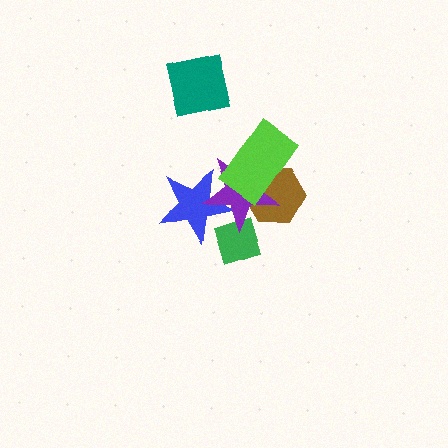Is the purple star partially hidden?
Yes, it is partially covered by another shape.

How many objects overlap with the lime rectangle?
2 objects overlap with the lime rectangle.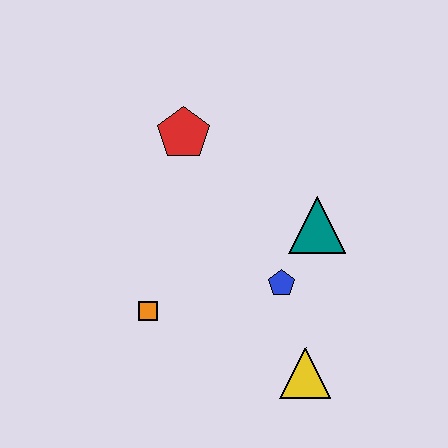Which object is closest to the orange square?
The blue pentagon is closest to the orange square.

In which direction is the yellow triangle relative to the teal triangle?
The yellow triangle is below the teal triangle.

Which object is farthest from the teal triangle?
The orange square is farthest from the teal triangle.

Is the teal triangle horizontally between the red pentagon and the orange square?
No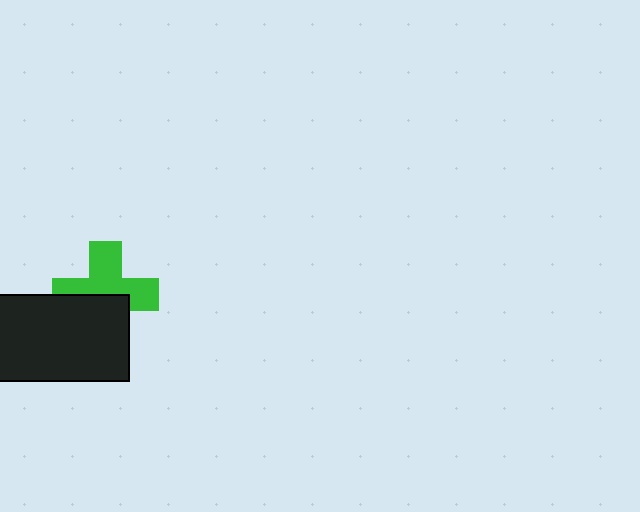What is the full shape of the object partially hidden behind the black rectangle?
The partially hidden object is a green cross.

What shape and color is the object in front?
The object in front is a black rectangle.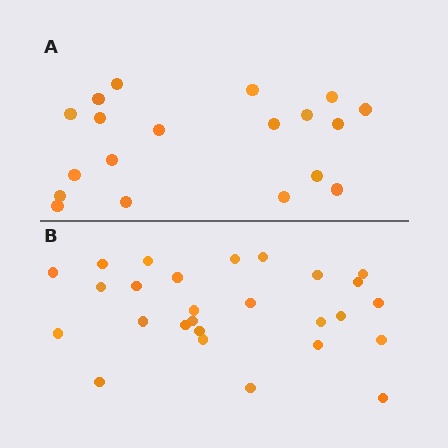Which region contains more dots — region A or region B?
Region B (the bottom region) has more dots.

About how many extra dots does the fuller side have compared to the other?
Region B has roughly 8 or so more dots than region A.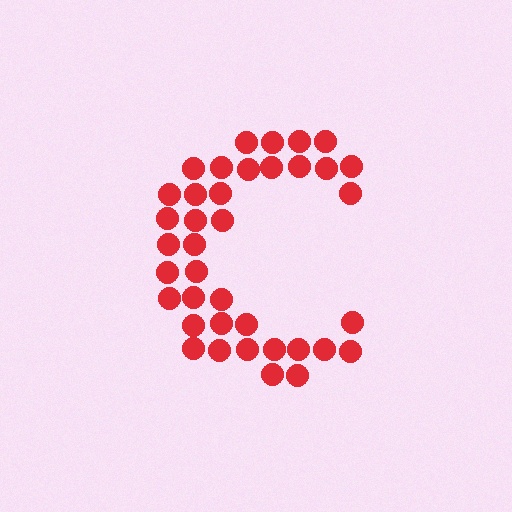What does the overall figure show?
The overall figure shows the letter C.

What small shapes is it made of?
It is made of small circles.